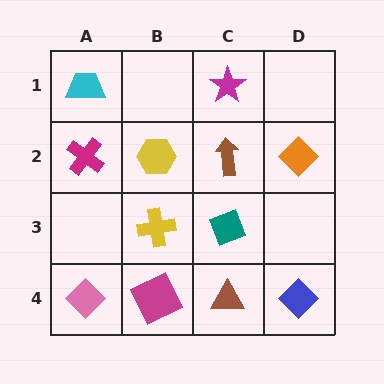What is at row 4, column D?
A blue diamond.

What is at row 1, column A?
A cyan trapezoid.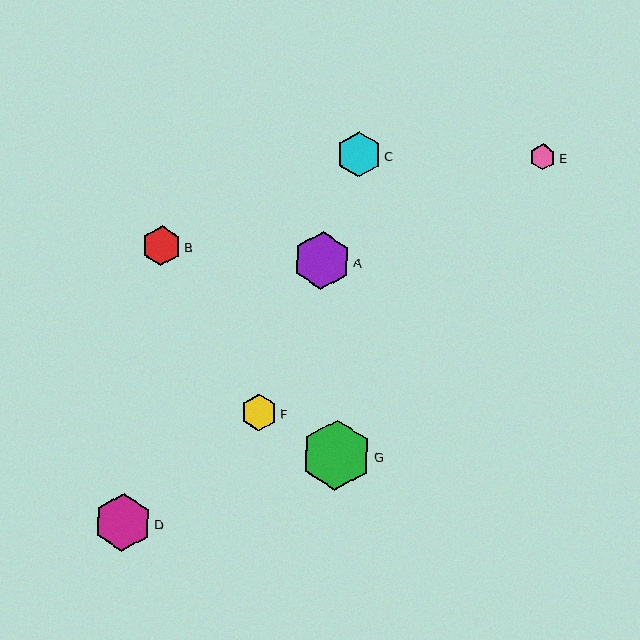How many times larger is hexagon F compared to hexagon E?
Hexagon F is approximately 1.4 times the size of hexagon E.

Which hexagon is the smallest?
Hexagon E is the smallest with a size of approximately 26 pixels.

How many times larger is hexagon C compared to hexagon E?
Hexagon C is approximately 1.7 times the size of hexagon E.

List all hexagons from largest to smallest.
From largest to smallest: G, A, D, C, B, F, E.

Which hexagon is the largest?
Hexagon G is the largest with a size of approximately 70 pixels.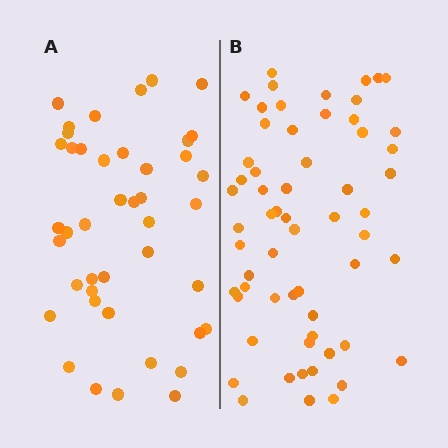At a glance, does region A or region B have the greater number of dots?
Region B (the right region) has more dots.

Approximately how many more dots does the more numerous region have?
Region B has approximately 15 more dots than region A.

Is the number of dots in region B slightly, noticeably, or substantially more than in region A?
Region B has noticeably more, but not dramatically so. The ratio is roughly 1.4 to 1.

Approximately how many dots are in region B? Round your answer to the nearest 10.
About 60 dots.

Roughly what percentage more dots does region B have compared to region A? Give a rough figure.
About 40% more.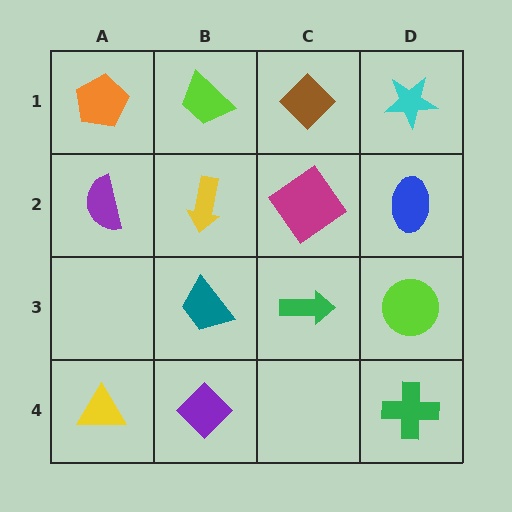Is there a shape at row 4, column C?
No, that cell is empty.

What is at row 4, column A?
A yellow triangle.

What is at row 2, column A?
A purple semicircle.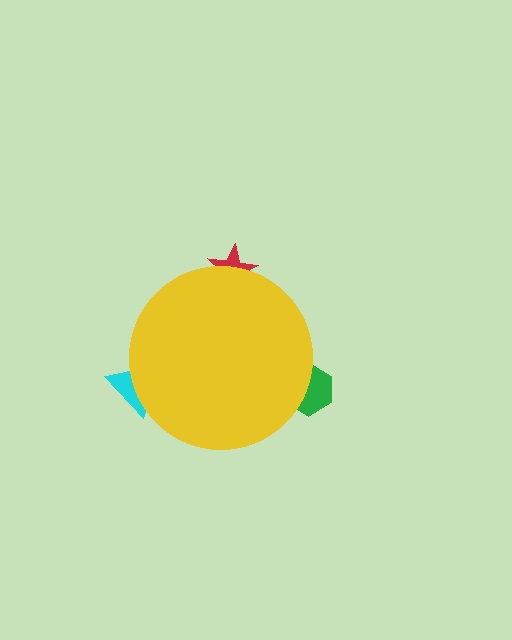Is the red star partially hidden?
Yes, the red star is partially hidden behind the yellow circle.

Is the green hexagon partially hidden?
Yes, the green hexagon is partially hidden behind the yellow circle.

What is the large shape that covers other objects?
A yellow circle.